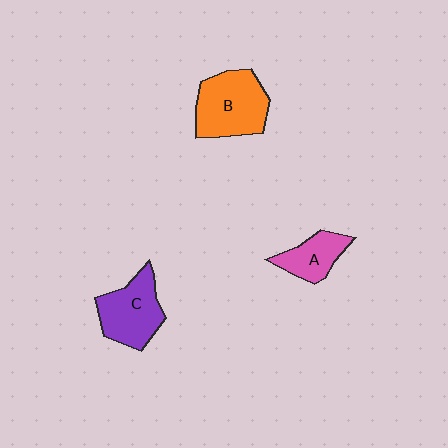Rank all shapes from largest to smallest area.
From largest to smallest: B (orange), C (purple), A (pink).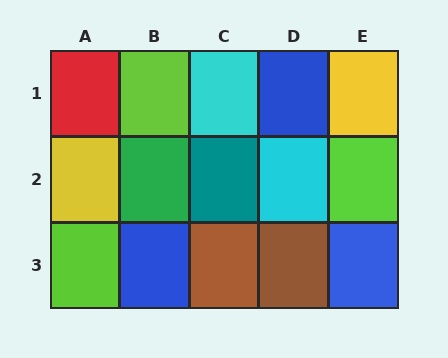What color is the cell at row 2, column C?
Teal.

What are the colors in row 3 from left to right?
Lime, blue, brown, brown, blue.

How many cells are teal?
1 cell is teal.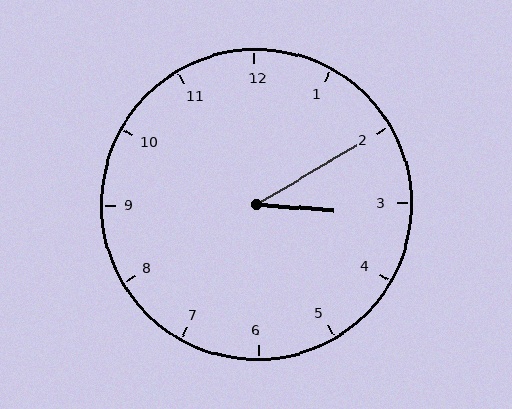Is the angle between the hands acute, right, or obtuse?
It is acute.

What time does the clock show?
3:10.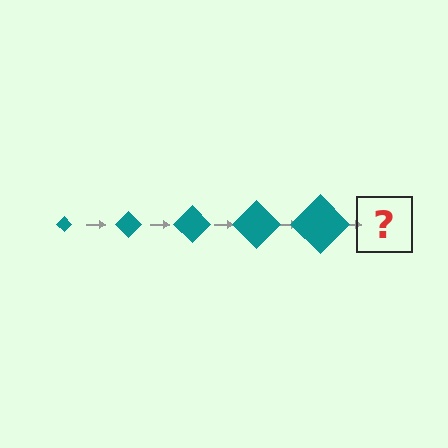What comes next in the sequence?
The next element should be a teal diamond, larger than the previous one.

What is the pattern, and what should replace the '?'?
The pattern is that the diamond gets progressively larger each step. The '?' should be a teal diamond, larger than the previous one.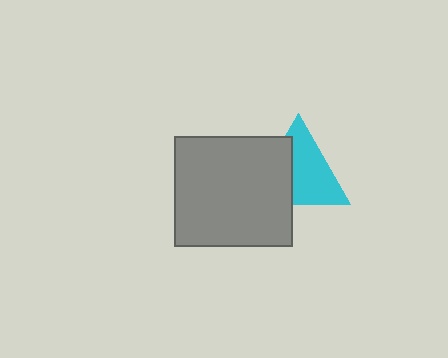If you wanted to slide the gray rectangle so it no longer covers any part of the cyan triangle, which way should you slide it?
Slide it left — that is the most direct way to separate the two shapes.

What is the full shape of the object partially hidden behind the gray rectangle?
The partially hidden object is a cyan triangle.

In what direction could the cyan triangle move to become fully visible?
The cyan triangle could move right. That would shift it out from behind the gray rectangle entirely.